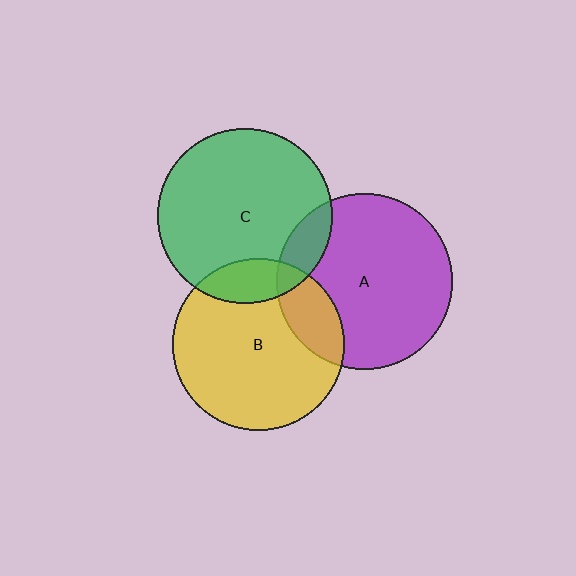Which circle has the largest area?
Circle A (purple).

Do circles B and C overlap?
Yes.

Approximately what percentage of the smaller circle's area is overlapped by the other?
Approximately 15%.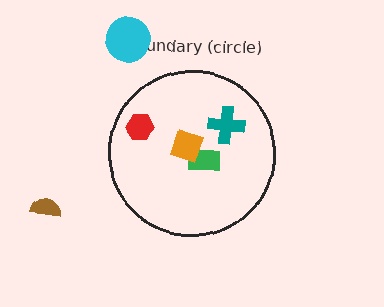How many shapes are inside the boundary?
4 inside, 2 outside.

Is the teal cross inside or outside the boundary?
Inside.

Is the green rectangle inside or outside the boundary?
Inside.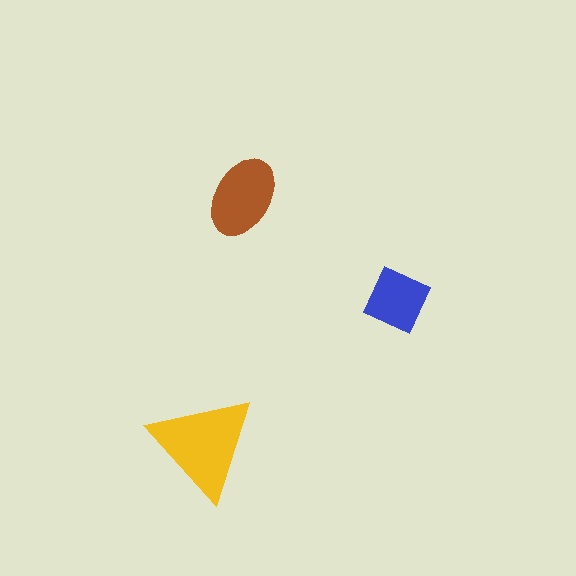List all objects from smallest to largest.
The blue square, the brown ellipse, the yellow triangle.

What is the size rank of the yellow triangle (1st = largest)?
1st.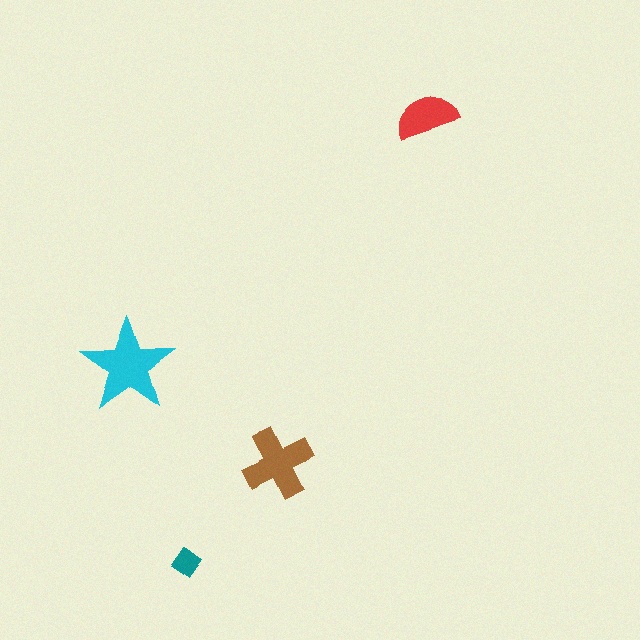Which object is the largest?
The cyan star.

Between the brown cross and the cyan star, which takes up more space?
The cyan star.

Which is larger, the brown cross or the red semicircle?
The brown cross.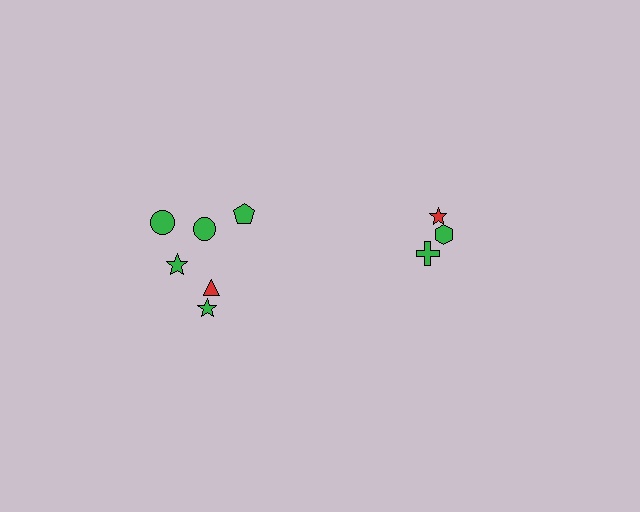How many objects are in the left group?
There are 6 objects.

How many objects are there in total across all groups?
There are 9 objects.